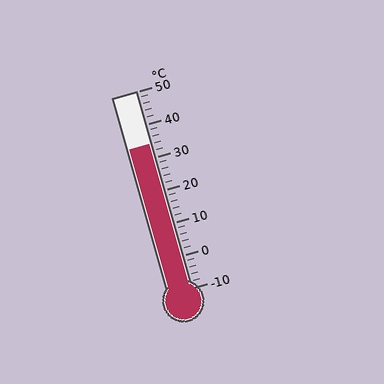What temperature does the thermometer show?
The thermometer shows approximately 34°C.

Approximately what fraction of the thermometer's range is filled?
The thermometer is filled to approximately 75% of its range.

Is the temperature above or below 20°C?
The temperature is above 20°C.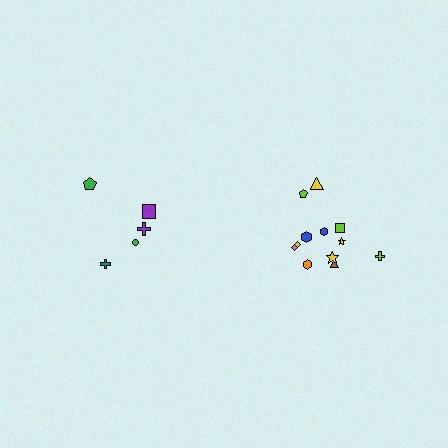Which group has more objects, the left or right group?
The right group.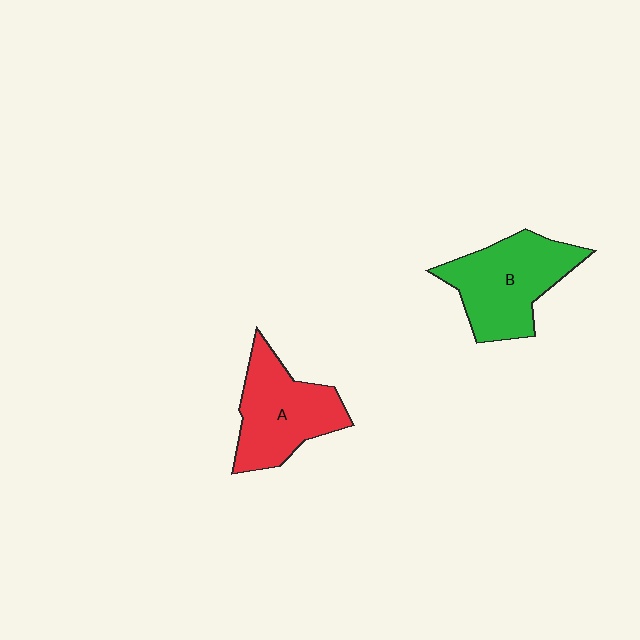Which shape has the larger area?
Shape B (green).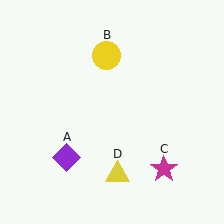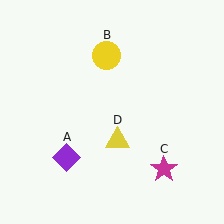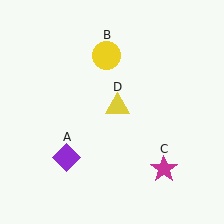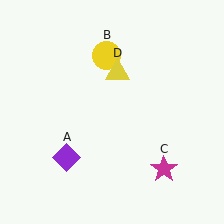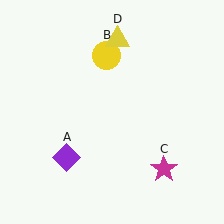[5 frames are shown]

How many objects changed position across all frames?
1 object changed position: yellow triangle (object D).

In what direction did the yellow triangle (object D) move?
The yellow triangle (object D) moved up.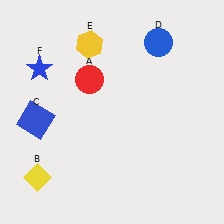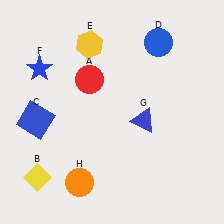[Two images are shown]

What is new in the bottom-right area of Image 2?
A blue triangle (G) was added in the bottom-right area of Image 2.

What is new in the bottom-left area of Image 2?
An orange circle (H) was added in the bottom-left area of Image 2.